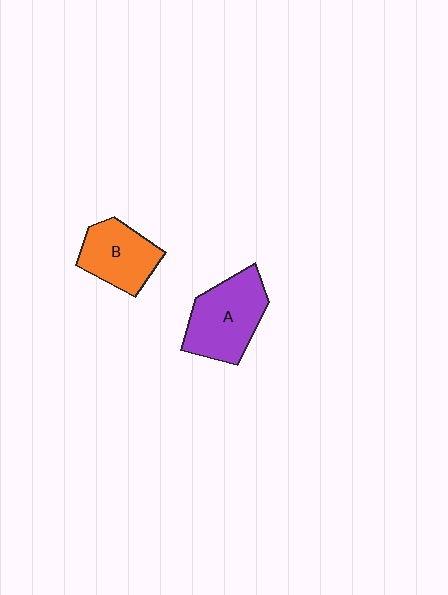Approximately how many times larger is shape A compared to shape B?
Approximately 1.3 times.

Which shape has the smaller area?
Shape B (orange).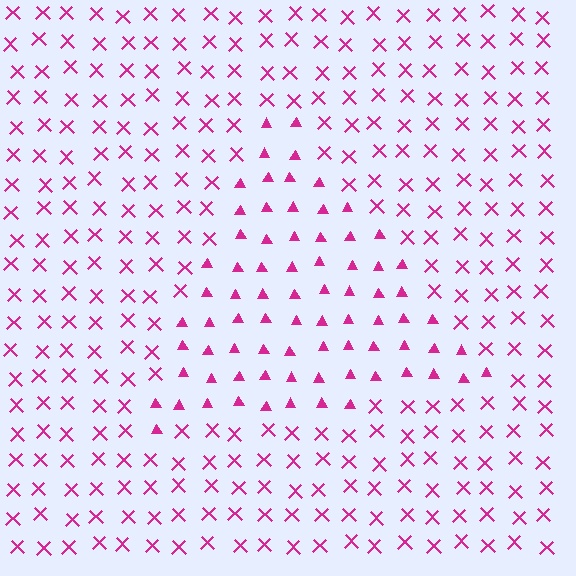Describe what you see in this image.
The image is filled with small magenta elements arranged in a uniform grid. A triangle-shaped region contains triangles, while the surrounding area contains X marks. The boundary is defined purely by the change in element shape.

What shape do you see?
I see a triangle.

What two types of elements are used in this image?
The image uses triangles inside the triangle region and X marks outside it.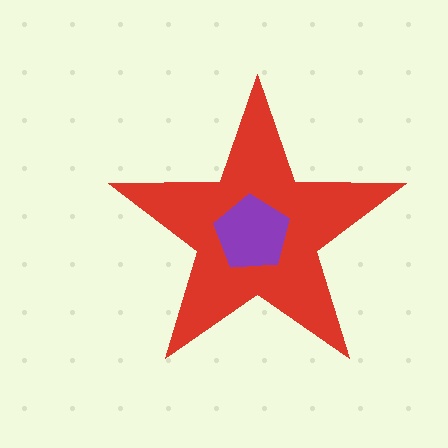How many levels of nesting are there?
2.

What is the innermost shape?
The purple pentagon.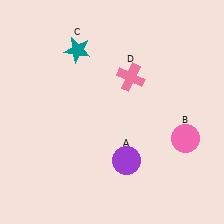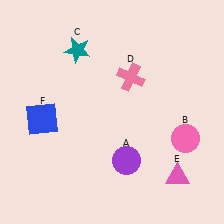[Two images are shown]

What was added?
A pink triangle (E), a blue square (F) were added in Image 2.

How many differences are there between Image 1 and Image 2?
There are 2 differences between the two images.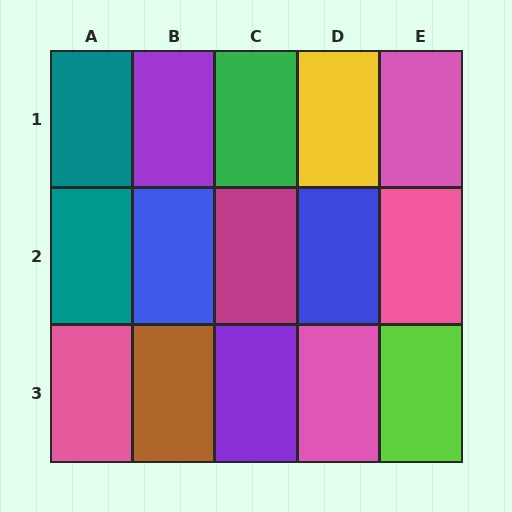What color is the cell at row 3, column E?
Lime.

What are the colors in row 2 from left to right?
Teal, blue, magenta, blue, pink.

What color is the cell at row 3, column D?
Pink.